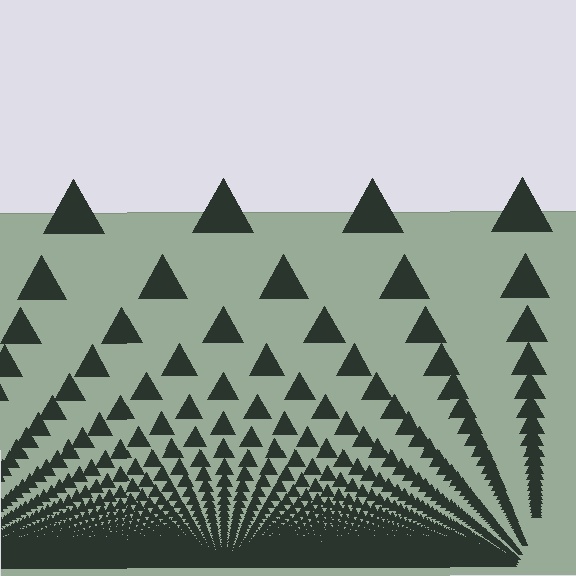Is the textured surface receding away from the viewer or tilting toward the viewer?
The surface appears to tilt toward the viewer. Texture elements get larger and sparser toward the top.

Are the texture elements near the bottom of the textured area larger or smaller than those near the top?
Smaller. The gradient is inverted — elements near the bottom are smaller and denser.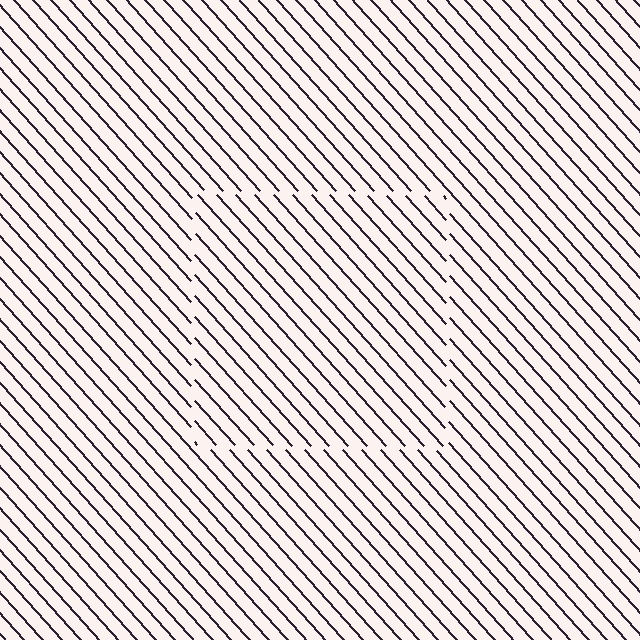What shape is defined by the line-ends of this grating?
An illusory square. The interior of the shape contains the same grating, shifted by half a period — the contour is defined by the phase discontinuity where line-ends from the inner and outer gratings abut.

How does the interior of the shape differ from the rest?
The interior of the shape contains the same grating, shifted by half a period — the contour is defined by the phase discontinuity where line-ends from the inner and outer gratings abut.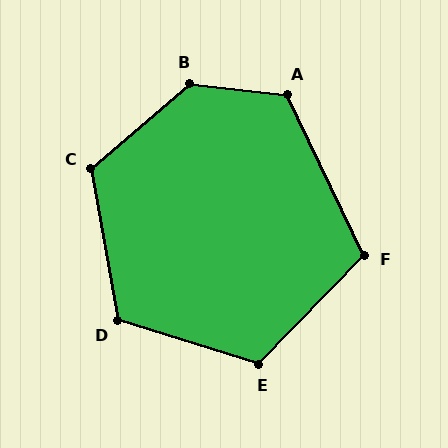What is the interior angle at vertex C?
Approximately 121 degrees (obtuse).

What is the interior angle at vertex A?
Approximately 122 degrees (obtuse).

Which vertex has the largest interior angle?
B, at approximately 133 degrees.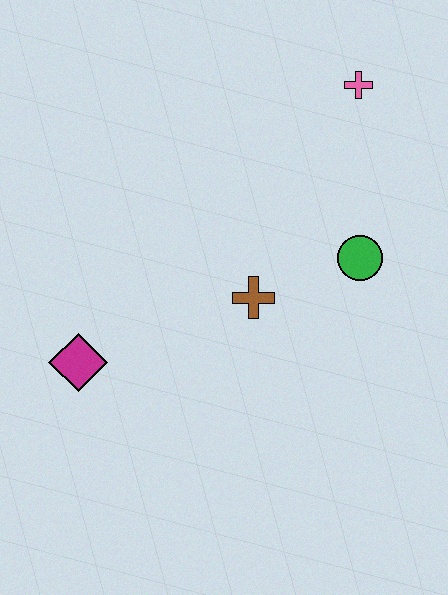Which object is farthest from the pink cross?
The magenta diamond is farthest from the pink cross.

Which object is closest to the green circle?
The brown cross is closest to the green circle.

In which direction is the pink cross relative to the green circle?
The pink cross is above the green circle.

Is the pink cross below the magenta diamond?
No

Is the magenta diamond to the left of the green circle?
Yes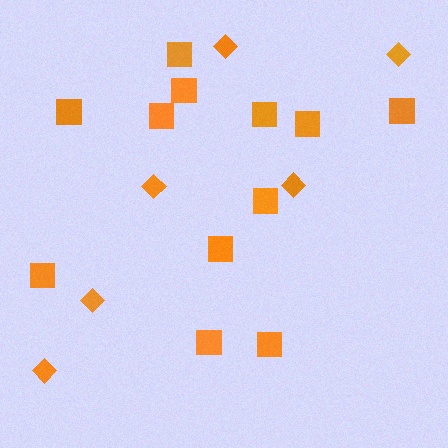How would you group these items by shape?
There are 2 groups: one group of diamonds (6) and one group of squares (12).